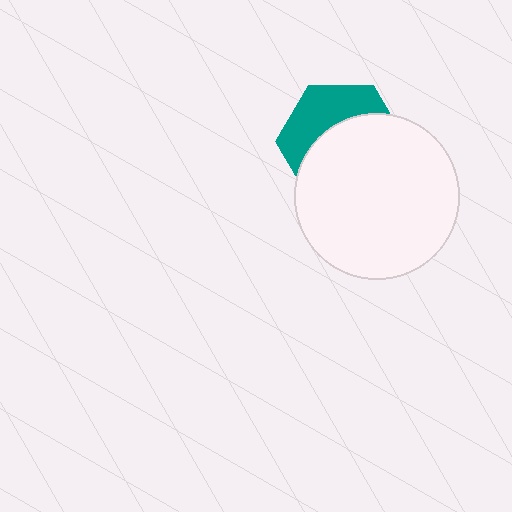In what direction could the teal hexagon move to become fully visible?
The teal hexagon could move up. That would shift it out from behind the white circle entirely.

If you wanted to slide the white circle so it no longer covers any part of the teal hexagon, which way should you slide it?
Slide it down — that is the most direct way to separate the two shapes.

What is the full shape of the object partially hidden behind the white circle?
The partially hidden object is a teal hexagon.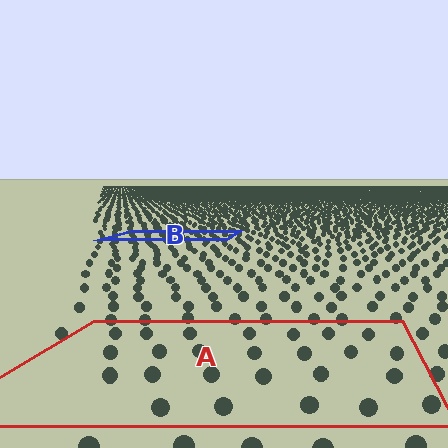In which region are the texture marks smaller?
The texture marks are smaller in region B, because it is farther away.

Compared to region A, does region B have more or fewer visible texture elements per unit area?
Region B has more texture elements per unit area — they are packed more densely because it is farther away.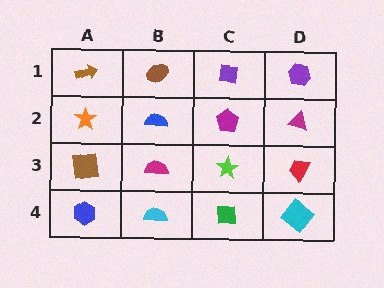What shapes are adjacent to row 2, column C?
A purple square (row 1, column C), a lime star (row 3, column C), a blue semicircle (row 2, column B), a magenta triangle (row 2, column D).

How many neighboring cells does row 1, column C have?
3.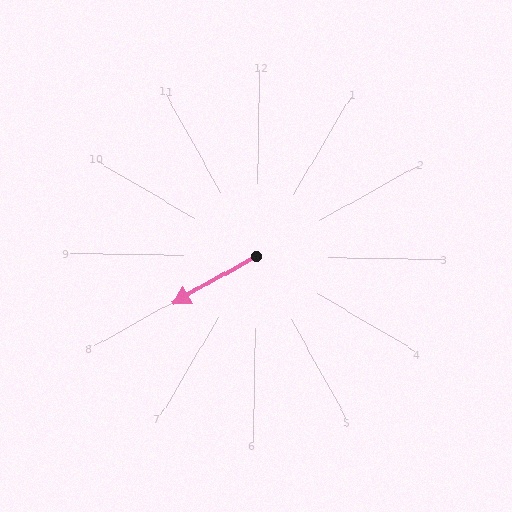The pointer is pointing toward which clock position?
Roughly 8 o'clock.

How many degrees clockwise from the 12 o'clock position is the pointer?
Approximately 239 degrees.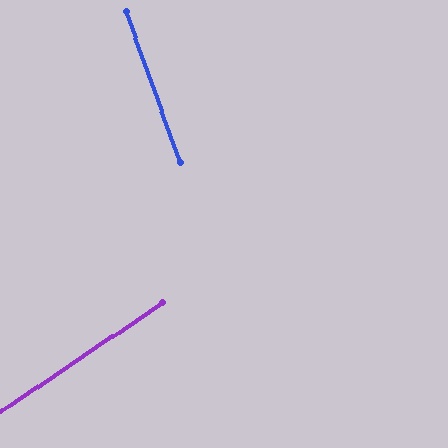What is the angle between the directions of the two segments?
Approximately 76 degrees.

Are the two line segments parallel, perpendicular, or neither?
Neither parallel nor perpendicular — they differ by about 76°.